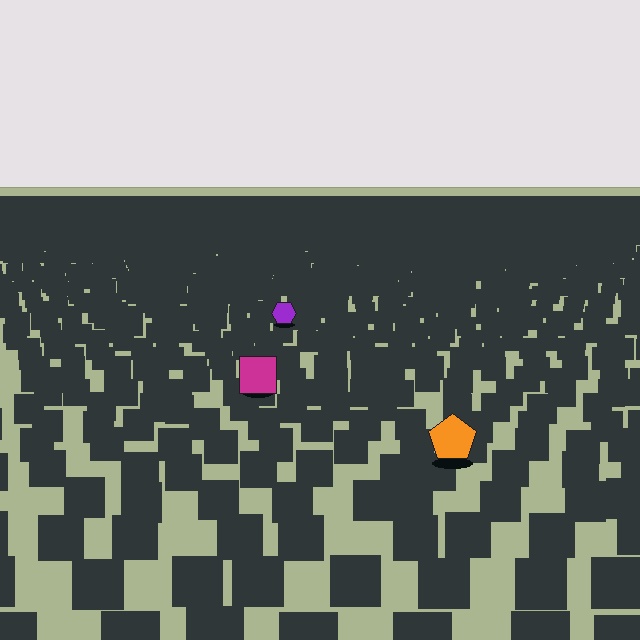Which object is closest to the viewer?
The orange pentagon is closest. The texture marks near it are larger and more spread out.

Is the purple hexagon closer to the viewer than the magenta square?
No. The magenta square is closer — you can tell from the texture gradient: the ground texture is coarser near it.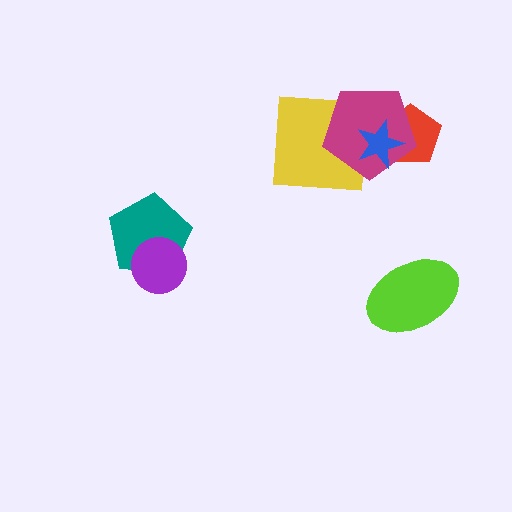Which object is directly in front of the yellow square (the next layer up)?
The magenta pentagon is directly in front of the yellow square.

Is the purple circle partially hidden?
No, no other shape covers it.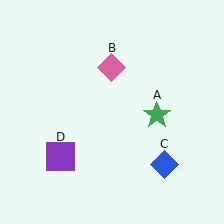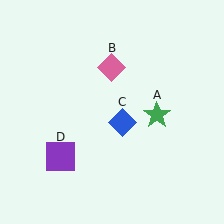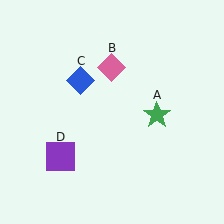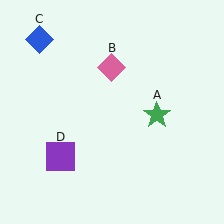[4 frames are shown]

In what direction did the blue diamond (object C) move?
The blue diamond (object C) moved up and to the left.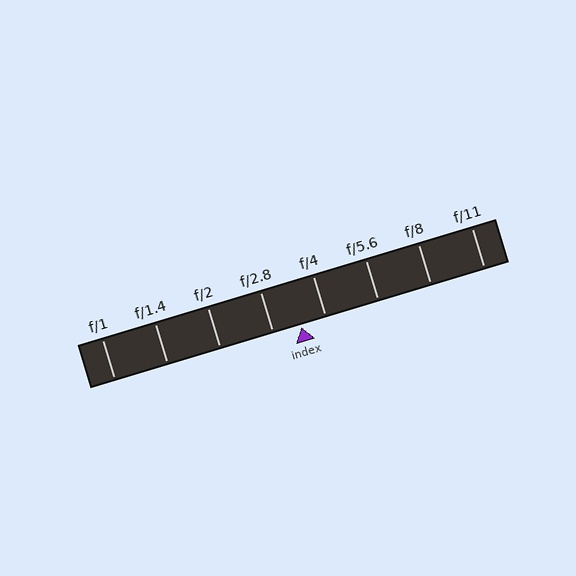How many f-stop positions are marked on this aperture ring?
There are 8 f-stop positions marked.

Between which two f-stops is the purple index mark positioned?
The index mark is between f/2.8 and f/4.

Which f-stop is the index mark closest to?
The index mark is closest to f/4.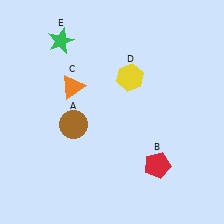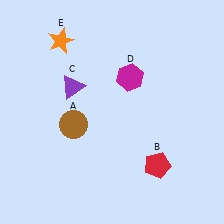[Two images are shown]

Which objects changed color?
C changed from orange to purple. D changed from yellow to magenta. E changed from green to orange.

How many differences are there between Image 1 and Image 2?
There are 3 differences between the two images.